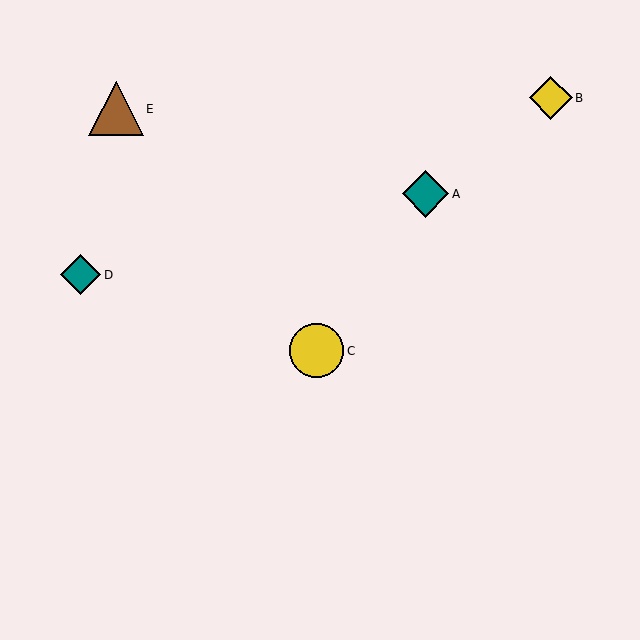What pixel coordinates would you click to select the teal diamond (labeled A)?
Click at (426, 194) to select the teal diamond A.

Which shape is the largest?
The yellow circle (labeled C) is the largest.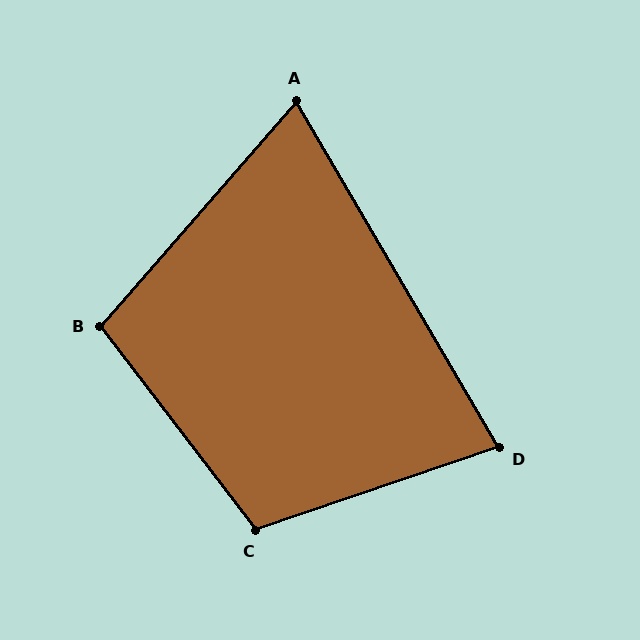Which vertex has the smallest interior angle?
A, at approximately 71 degrees.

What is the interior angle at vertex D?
Approximately 78 degrees (acute).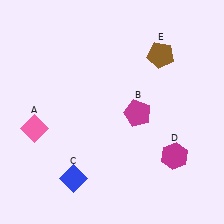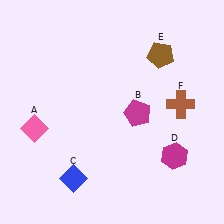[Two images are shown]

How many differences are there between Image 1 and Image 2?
There is 1 difference between the two images.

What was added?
A brown cross (F) was added in Image 2.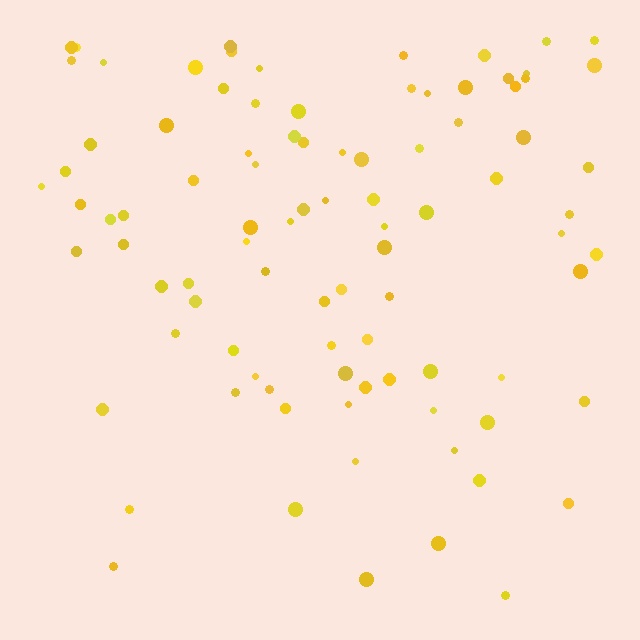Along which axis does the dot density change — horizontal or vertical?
Vertical.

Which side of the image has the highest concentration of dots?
The top.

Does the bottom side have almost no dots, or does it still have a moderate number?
Still a moderate number, just noticeably fewer than the top.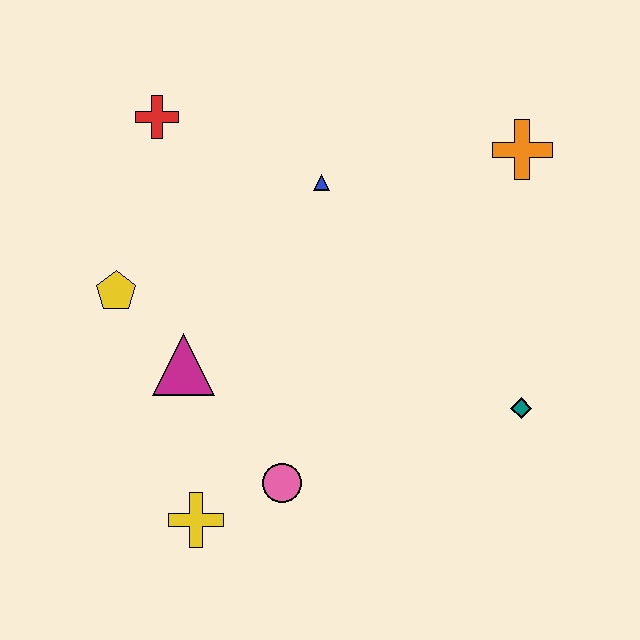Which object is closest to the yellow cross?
The pink circle is closest to the yellow cross.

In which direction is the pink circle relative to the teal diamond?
The pink circle is to the left of the teal diamond.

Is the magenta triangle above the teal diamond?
Yes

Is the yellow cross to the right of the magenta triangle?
Yes